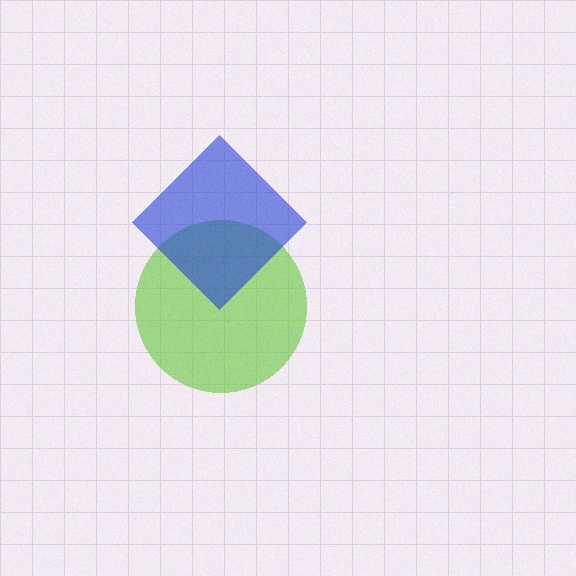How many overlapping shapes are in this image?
There are 2 overlapping shapes in the image.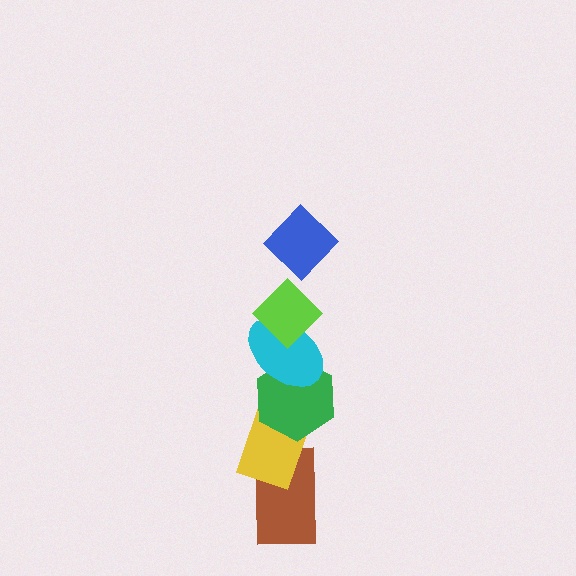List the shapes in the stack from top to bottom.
From top to bottom: the blue diamond, the lime diamond, the cyan ellipse, the green hexagon, the yellow rectangle, the brown rectangle.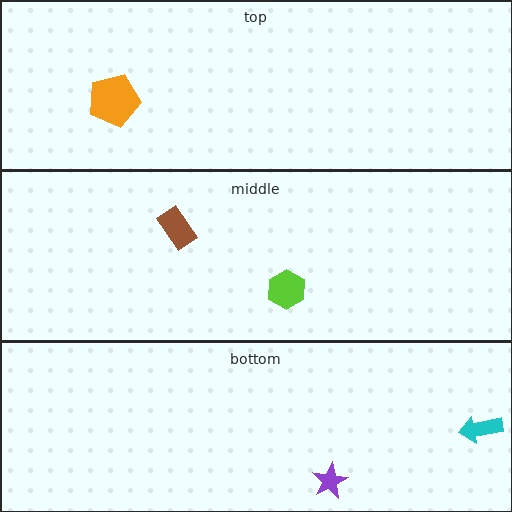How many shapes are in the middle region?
2.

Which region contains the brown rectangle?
The middle region.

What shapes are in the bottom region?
The cyan arrow, the purple star.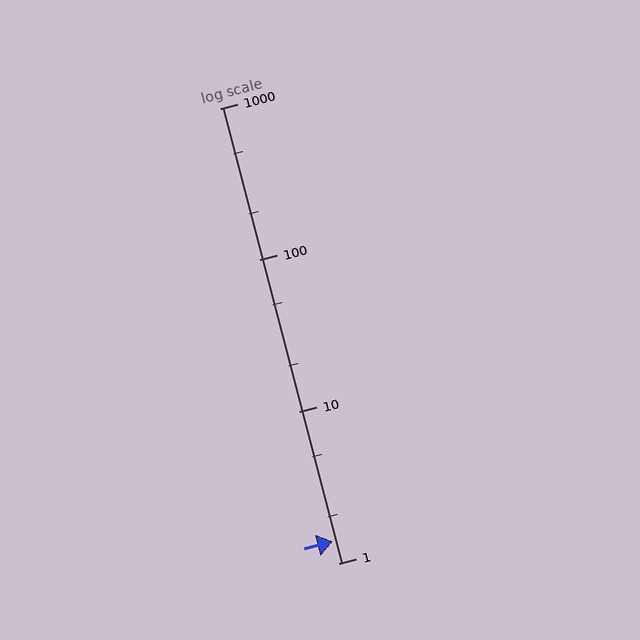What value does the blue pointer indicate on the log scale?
The pointer indicates approximately 1.4.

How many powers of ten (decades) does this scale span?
The scale spans 3 decades, from 1 to 1000.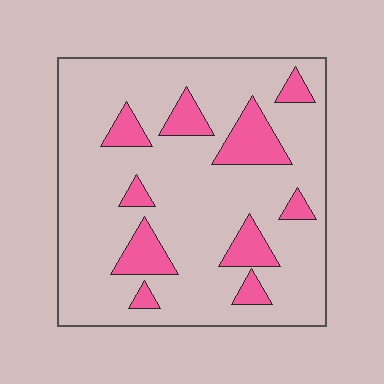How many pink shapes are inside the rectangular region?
10.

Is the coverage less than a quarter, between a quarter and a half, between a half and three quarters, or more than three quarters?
Less than a quarter.